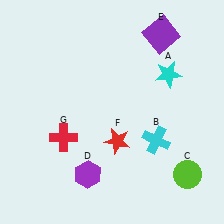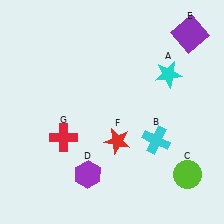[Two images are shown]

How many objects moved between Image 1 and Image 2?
1 object moved between the two images.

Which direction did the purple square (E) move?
The purple square (E) moved right.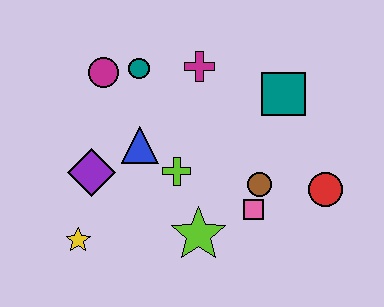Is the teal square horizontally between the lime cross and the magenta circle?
No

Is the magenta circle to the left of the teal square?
Yes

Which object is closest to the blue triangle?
The lime cross is closest to the blue triangle.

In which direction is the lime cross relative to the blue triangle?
The lime cross is to the right of the blue triangle.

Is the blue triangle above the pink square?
Yes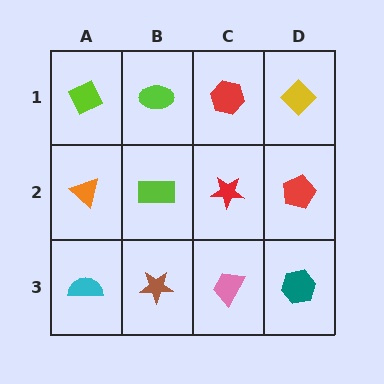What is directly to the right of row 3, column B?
A pink trapezoid.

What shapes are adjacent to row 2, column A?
A lime diamond (row 1, column A), a cyan semicircle (row 3, column A), a lime rectangle (row 2, column B).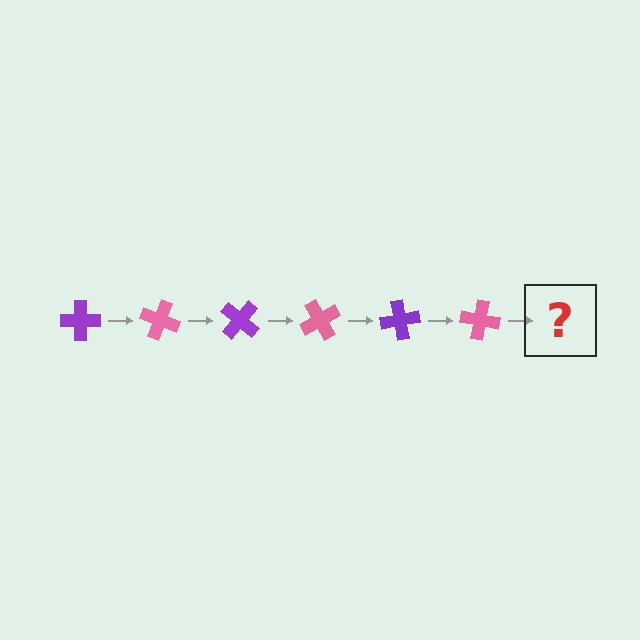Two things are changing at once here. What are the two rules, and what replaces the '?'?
The two rules are that it rotates 20 degrees each step and the color cycles through purple and pink. The '?' should be a purple cross, rotated 120 degrees from the start.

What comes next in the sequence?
The next element should be a purple cross, rotated 120 degrees from the start.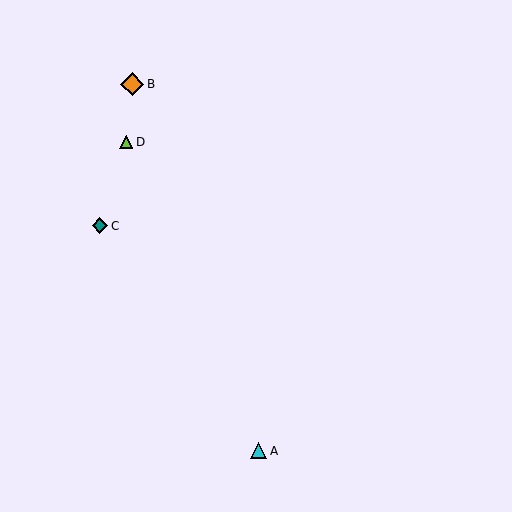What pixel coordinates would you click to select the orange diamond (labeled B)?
Click at (132, 84) to select the orange diamond B.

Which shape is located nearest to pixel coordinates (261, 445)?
The cyan triangle (labeled A) at (258, 451) is nearest to that location.